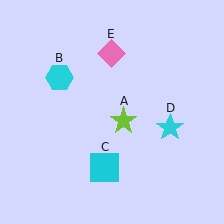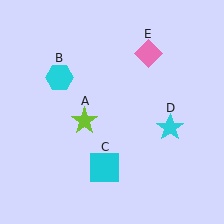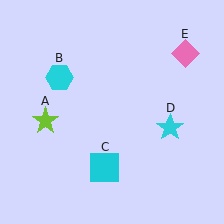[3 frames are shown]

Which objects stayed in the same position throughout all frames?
Cyan hexagon (object B) and cyan square (object C) and cyan star (object D) remained stationary.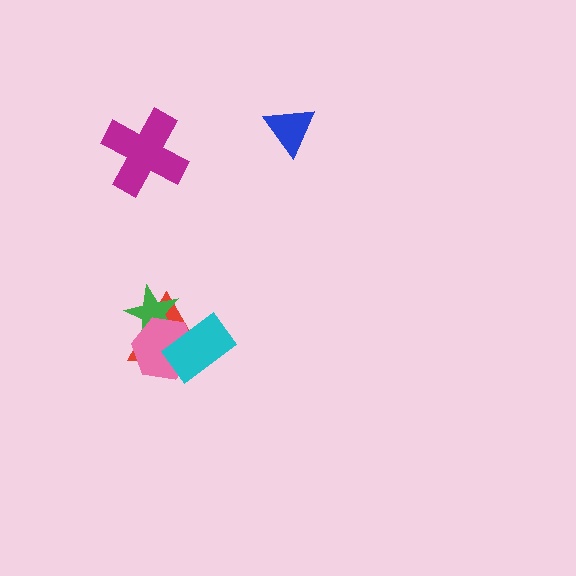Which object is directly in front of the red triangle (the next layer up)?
The green star is directly in front of the red triangle.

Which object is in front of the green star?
The pink hexagon is in front of the green star.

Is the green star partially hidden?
Yes, it is partially covered by another shape.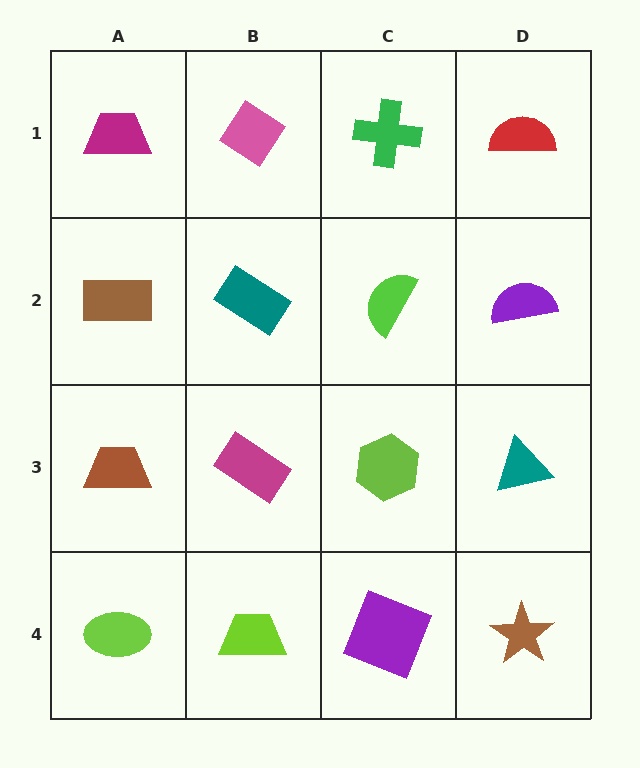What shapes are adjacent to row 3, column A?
A brown rectangle (row 2, column A), a lime ellipse (row 4, column A), a magenta rectangle (row 3, column B).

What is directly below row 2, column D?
A teal triangle.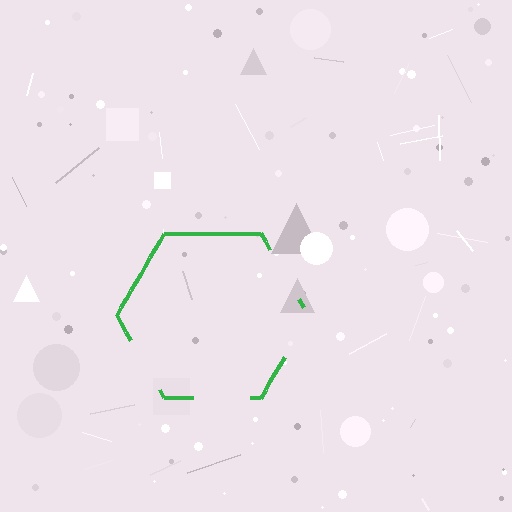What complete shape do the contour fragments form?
The contour fragments form a hexagon.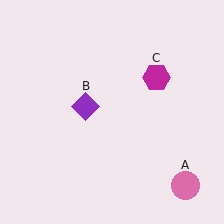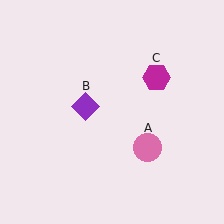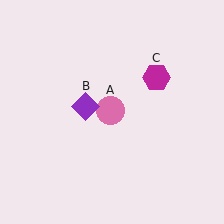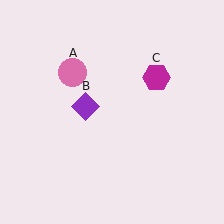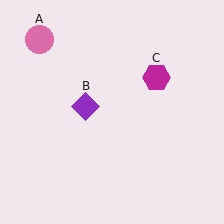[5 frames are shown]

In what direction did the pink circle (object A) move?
The pink circle (object A) moved up and to the left.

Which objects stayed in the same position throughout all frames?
Purple diamond (object B) and magenta hexagon (object C) remained stationary.